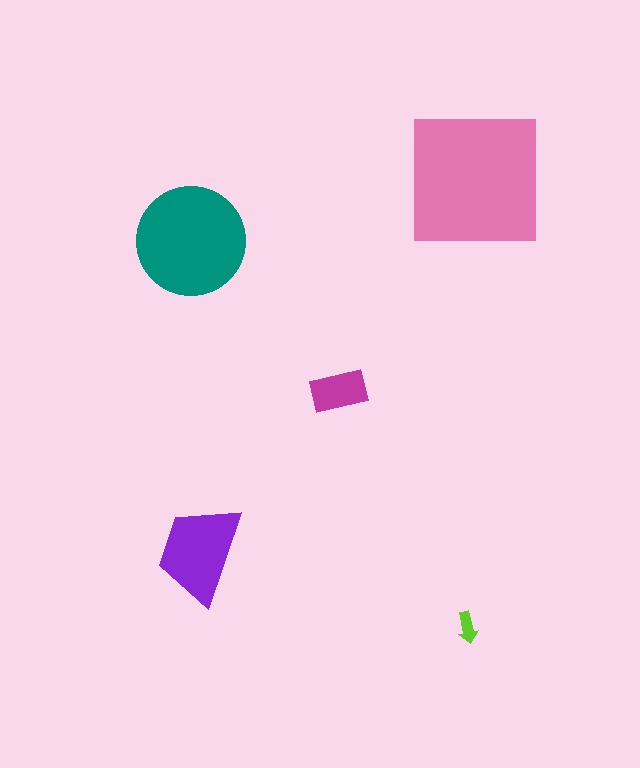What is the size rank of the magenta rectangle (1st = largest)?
4th.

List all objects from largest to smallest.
The pink square, the teal circle, the purple trapezoid, the magenta rectangle, the lime arrow.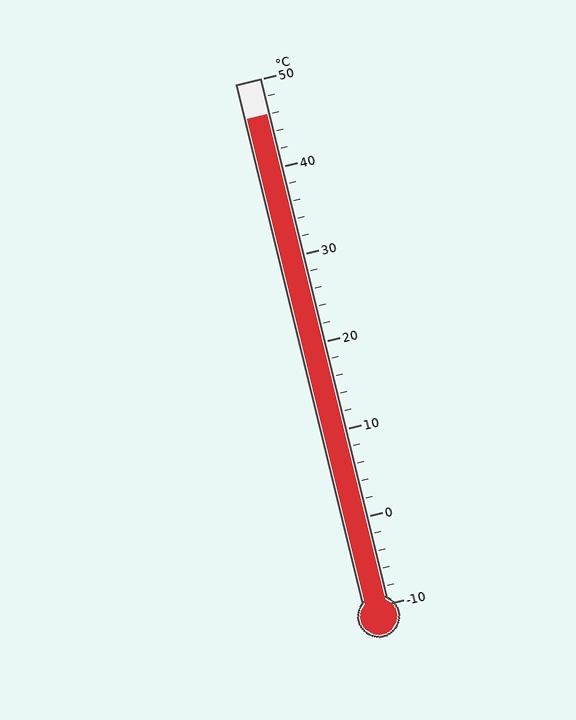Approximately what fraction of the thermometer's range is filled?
The thermometer is filled to approximately 95% of its range.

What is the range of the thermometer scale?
The thermometer scale ranges from -10°C to 50°C.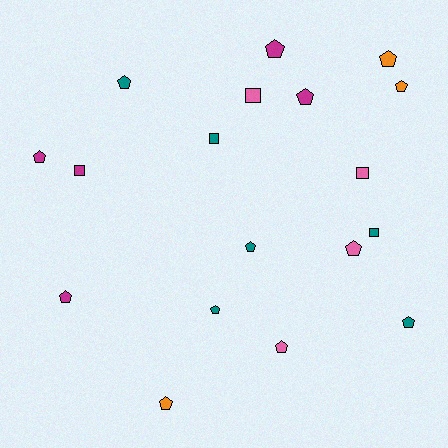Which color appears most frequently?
Teal, with 6 objects.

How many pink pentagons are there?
There are 2 pink pentagons.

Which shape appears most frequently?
Pentagon, with 13 objects.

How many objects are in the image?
There are 18 objects.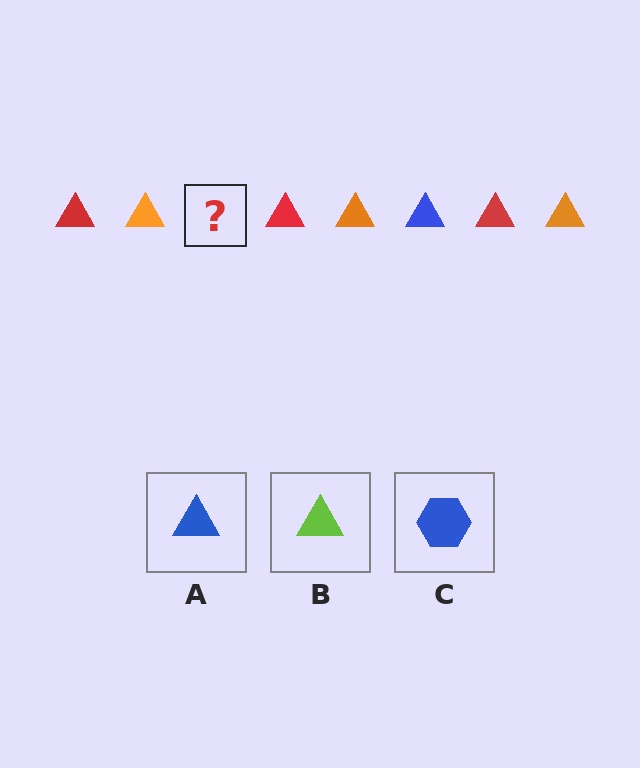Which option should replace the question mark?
Option A.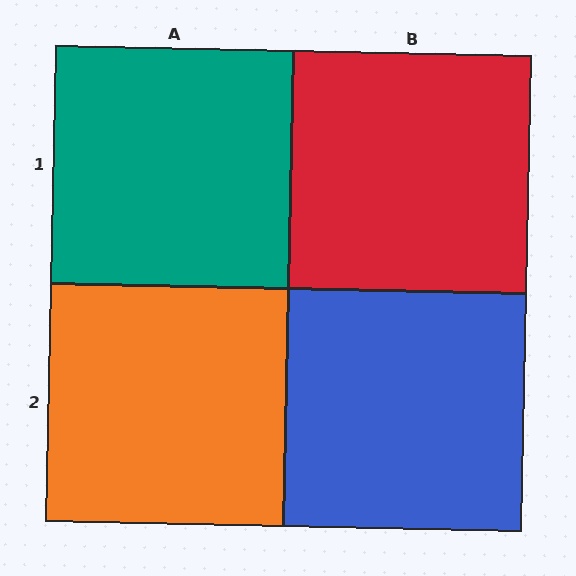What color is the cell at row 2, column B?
Blue.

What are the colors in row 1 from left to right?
Teal, red.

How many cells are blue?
1 cell is blue.